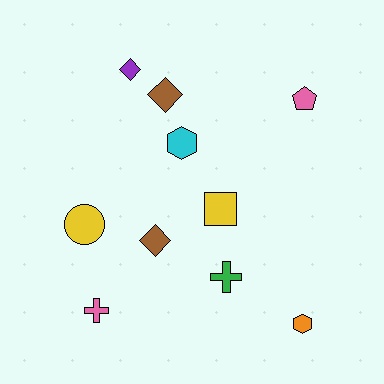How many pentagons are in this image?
There is 1 pentagon.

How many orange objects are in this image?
There is 1 orange object.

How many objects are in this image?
There are 10 objects.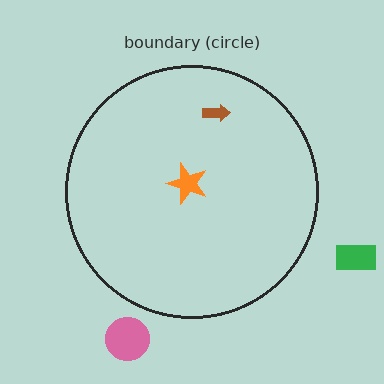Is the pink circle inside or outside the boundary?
Outside.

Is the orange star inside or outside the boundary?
Inside.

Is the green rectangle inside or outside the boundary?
Outside.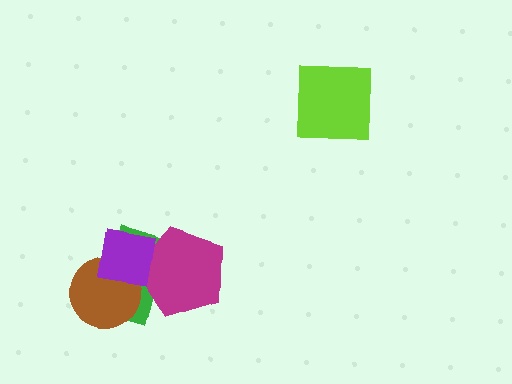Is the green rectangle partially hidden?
Yes, it is partially covered by another shape.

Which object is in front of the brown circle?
The purple square is in front of the brown circle.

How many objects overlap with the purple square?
3 objects overlap with the purple square.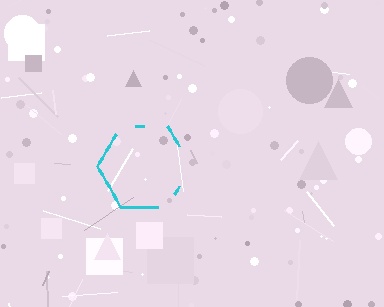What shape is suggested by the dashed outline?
The dashed outline suggests a hexagon.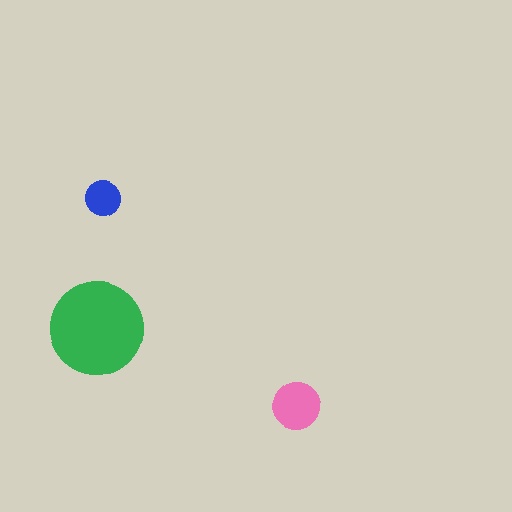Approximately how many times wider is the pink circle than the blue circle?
About 1.5 times wider.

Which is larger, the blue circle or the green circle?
The green one.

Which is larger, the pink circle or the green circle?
The green one.